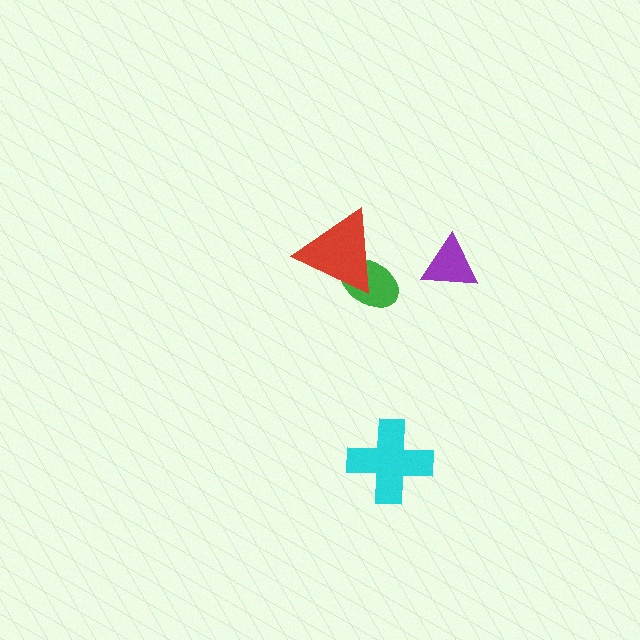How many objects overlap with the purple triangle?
0 objects overlap with the purple triangle.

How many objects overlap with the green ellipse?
1 object overlaps with the green ellipse.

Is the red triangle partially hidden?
No, no other shape covers it.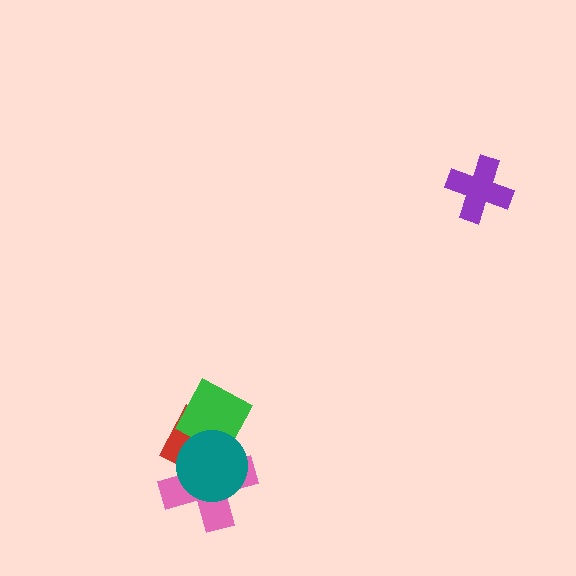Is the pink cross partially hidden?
Yes, it is partially covered by another shape.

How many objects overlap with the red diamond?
3 objects overlap with the red diamond.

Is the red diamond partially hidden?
Yes, it is partially covered by another shape.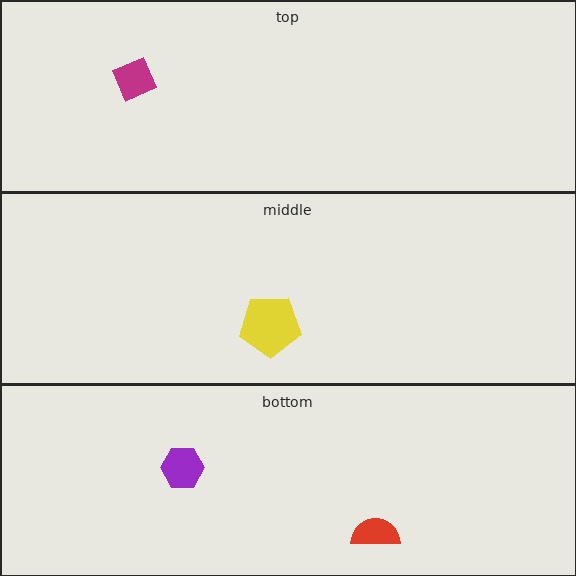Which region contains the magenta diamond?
The top region.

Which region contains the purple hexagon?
The bottom region.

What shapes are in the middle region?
The yellow pentagon.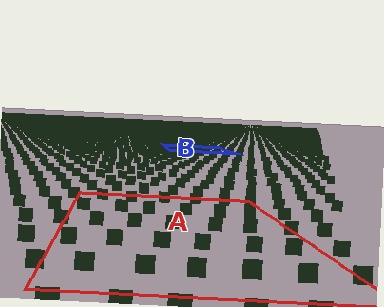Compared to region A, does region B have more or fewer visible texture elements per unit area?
Region B has more texture elements per unit area — they are packed more densely because it is farther away.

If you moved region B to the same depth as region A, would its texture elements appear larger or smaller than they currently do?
They would appear larger. At a closer depth, the same texture elements are projected at a bigger on-screen size.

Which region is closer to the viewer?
Region A is closer. The texture elements there are larger and more spread out.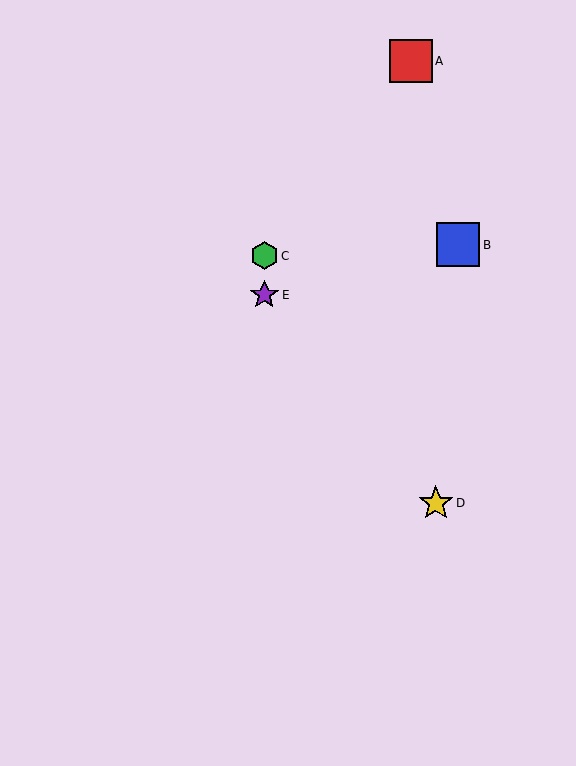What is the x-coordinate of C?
Object C is at x≈264.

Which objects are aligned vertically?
Objects C, E are aligned vertically.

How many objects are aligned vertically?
2 objects (C, E) are aligned vertically.